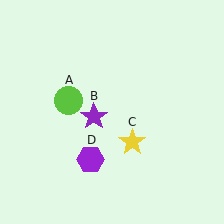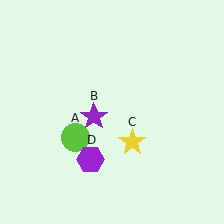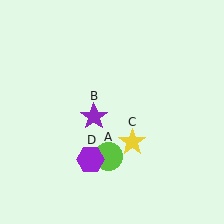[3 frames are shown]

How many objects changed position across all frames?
1 object changed position: lime circle (object A).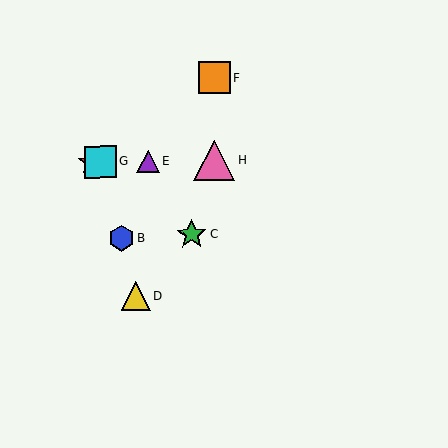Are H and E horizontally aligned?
Yes, both are at y≈161.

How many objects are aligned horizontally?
4 objects (A, E, G, H) are aligned horizontally.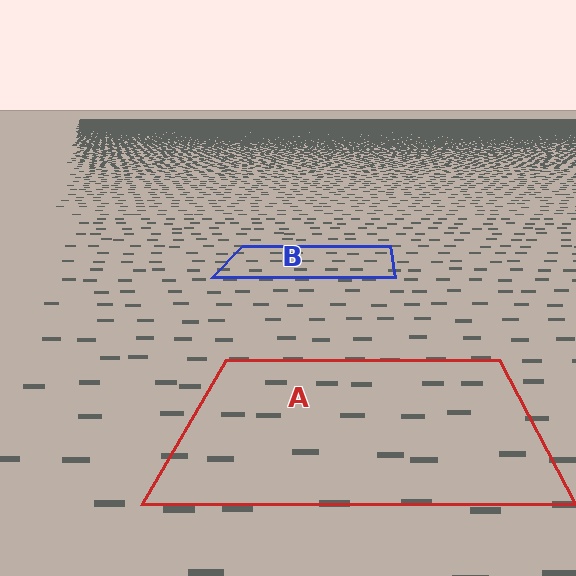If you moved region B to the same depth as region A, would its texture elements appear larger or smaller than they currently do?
They would appear larger. At a closer depth, the same texture elements are projected at a bigger on-screen size.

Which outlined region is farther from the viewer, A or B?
Region B is farther from the viewer — the texture elements inside it appear smaller and more densely packed.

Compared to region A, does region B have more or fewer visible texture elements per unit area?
Region B has more texture elements per unit area — they are packed more densely because it is farther away.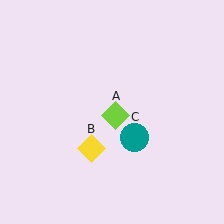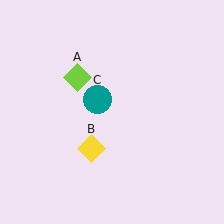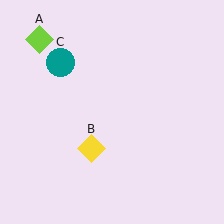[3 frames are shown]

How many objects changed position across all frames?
2 objects changed position: lime diamond (object A), teal circle (object C).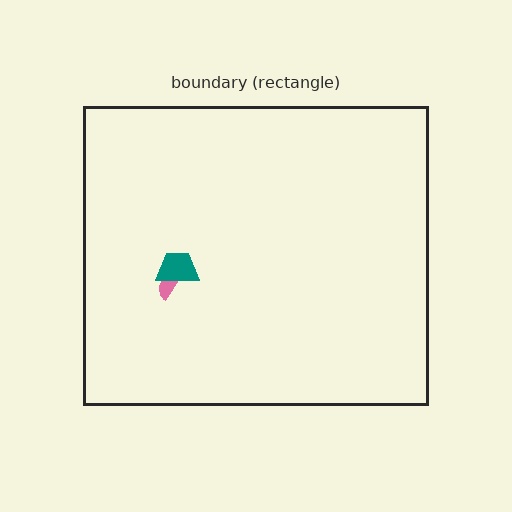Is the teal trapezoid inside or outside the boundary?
Inside.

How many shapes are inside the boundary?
2 inside, 0 outside.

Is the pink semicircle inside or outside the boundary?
Inside.